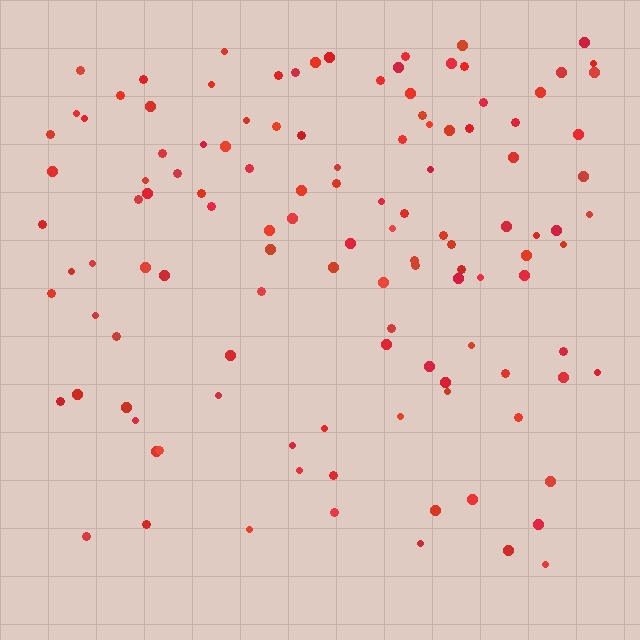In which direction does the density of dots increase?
From bottom to top, with the top side densest.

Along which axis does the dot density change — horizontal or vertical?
Vertical.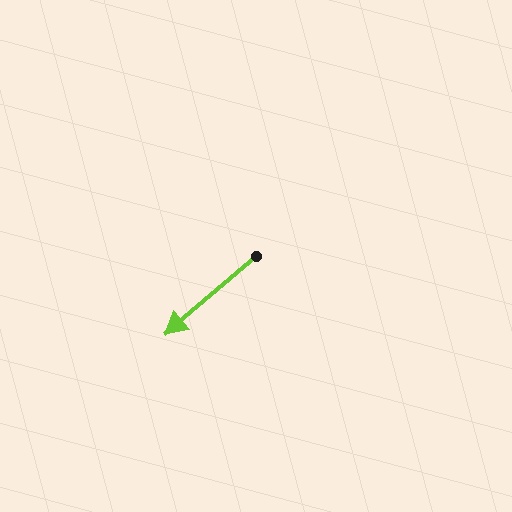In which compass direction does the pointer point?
Southwest.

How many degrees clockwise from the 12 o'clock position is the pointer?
Approximately 229 degrees.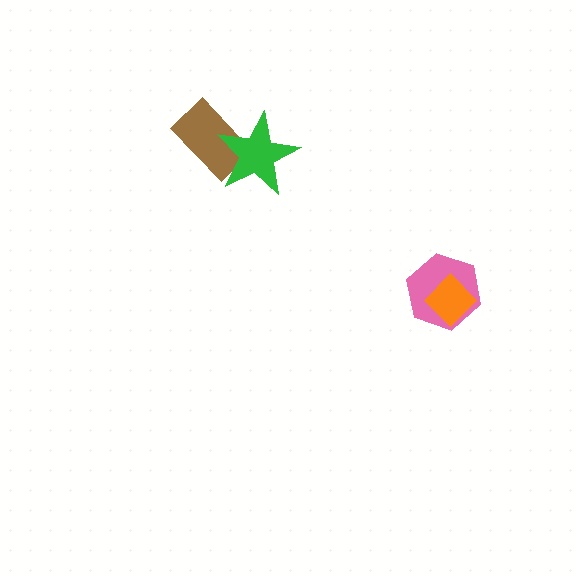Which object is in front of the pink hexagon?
The orange diamond is in front of the pink hexagon.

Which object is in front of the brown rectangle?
The green star is in front of the brown rectangle.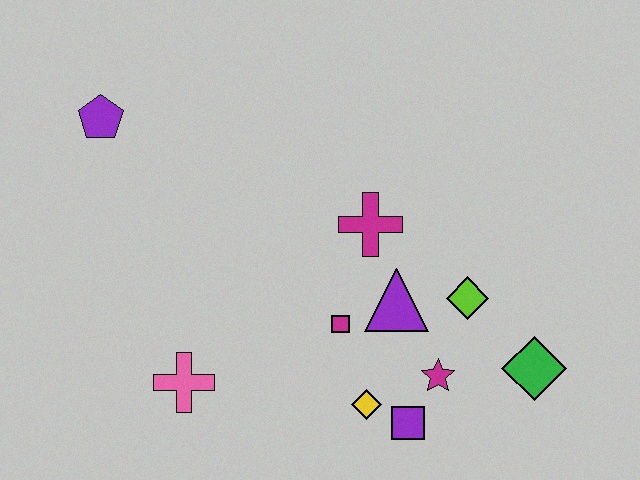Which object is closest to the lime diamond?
The purple triangle is closest to the lime diamond.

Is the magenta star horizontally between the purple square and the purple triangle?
No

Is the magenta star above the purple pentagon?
No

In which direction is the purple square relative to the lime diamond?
The purple square is below the lime diamond.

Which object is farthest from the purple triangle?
The purple pentagon is farthest from the purple triangle.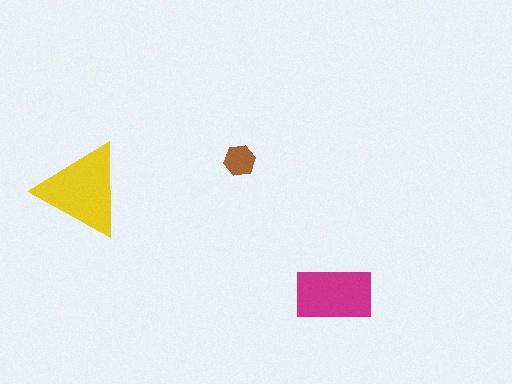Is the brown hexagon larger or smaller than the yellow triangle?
Smaller.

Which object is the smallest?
The brown hexagon.